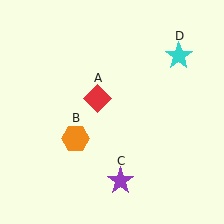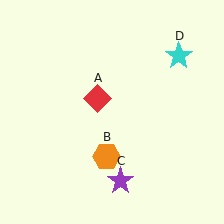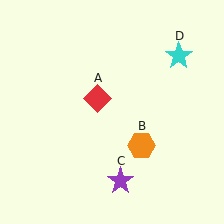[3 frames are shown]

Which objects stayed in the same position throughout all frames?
Red diamond (object A) and purple star (object C) and cyan star (object D) remained stationary.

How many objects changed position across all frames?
1 object changed position: orange hexagon (object B).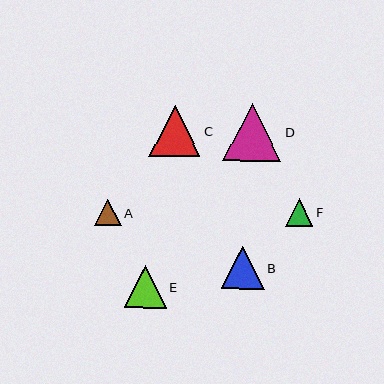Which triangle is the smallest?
Triangle A is the smallest with a size of approximately 26 pixels.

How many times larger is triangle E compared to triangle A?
Triangle E is approximately 1.6 times the size of triangle A.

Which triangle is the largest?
Triangle D is the largest with a size of approximately 58 pixels.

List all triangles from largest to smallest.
From largest to smallest: D, C, B, E, F, A.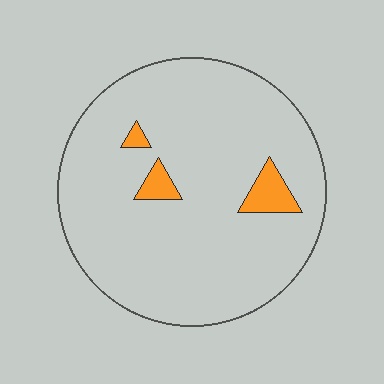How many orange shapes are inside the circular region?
3.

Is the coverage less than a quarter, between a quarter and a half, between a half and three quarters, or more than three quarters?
Less than a quarter.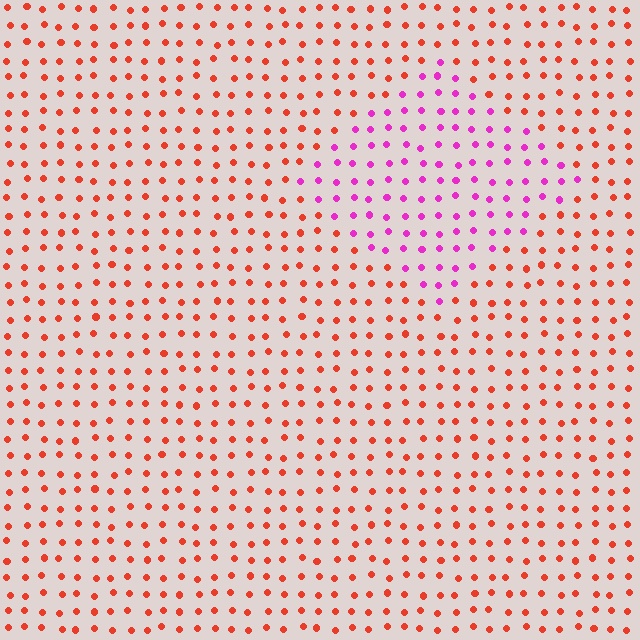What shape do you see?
I see a diamond.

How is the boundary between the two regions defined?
The boundary is defined purely by a slight shift in hue (about 56 degrees). Spacing, size, and orientation are identical on both sides.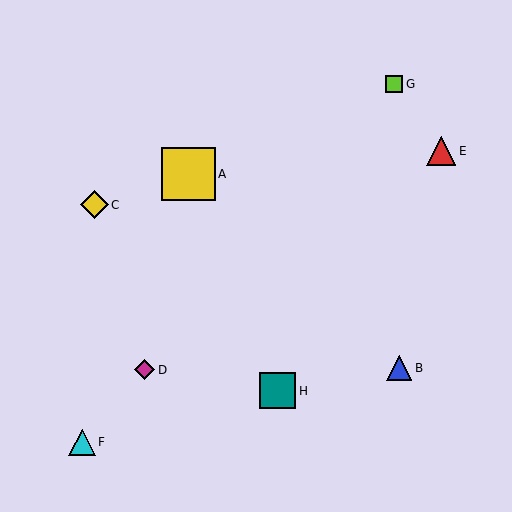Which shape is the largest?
The yellow square (labeled A) is the largest.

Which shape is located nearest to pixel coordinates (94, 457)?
The cyan triangle (labeled F) at (82, 442) is nearest to that location.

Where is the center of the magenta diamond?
The center of the magenta diamond is at (145, 370).